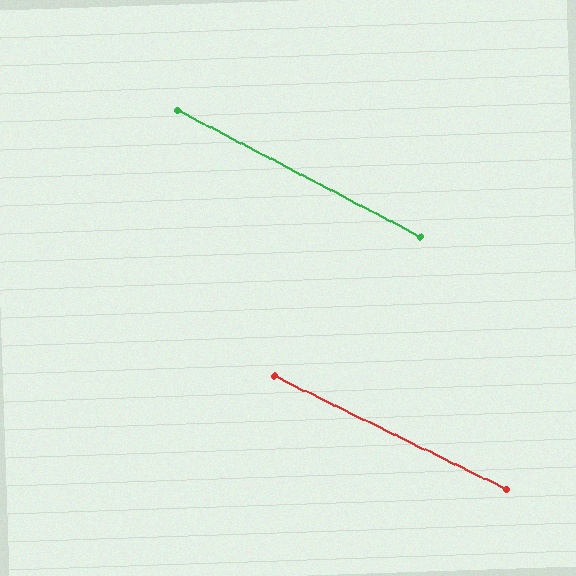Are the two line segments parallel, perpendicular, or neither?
Parallel — their directions differ by only 1.8°.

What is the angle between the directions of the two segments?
Approximately 2 degrees.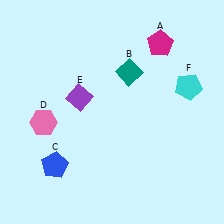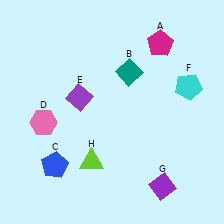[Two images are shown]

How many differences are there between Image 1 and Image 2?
There are 2 differences between the two images.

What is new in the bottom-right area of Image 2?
A purple diamond (G) was added in the bottom-right area of Image 2.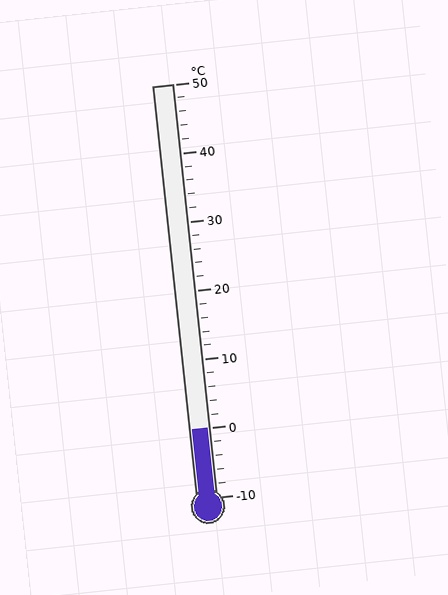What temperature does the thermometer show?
The thermometer shows approximately 0°C.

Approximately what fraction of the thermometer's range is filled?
The thermometer is filled to approximately 15% of its range.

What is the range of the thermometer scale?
The thermometer scale ranges from -10°C to 50°C.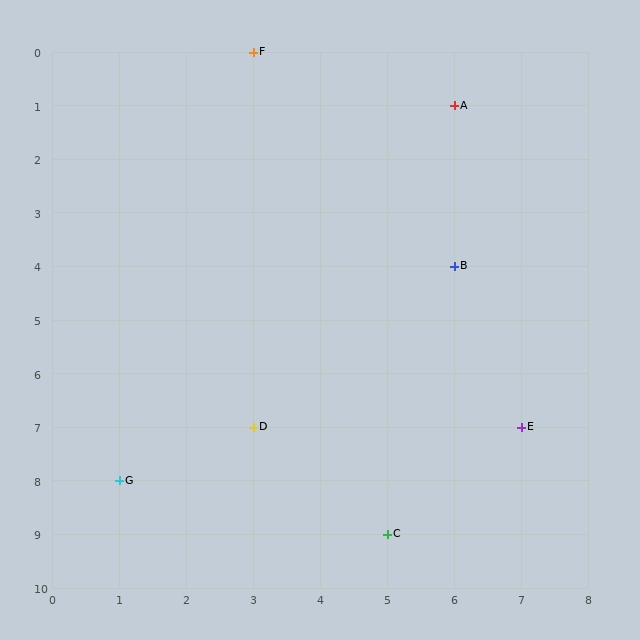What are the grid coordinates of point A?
Point A is at grid coordinates (6, 1).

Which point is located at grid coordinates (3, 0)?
Point F is at (3, 0).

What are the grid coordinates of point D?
Point D is at grid coordinates (3, 7).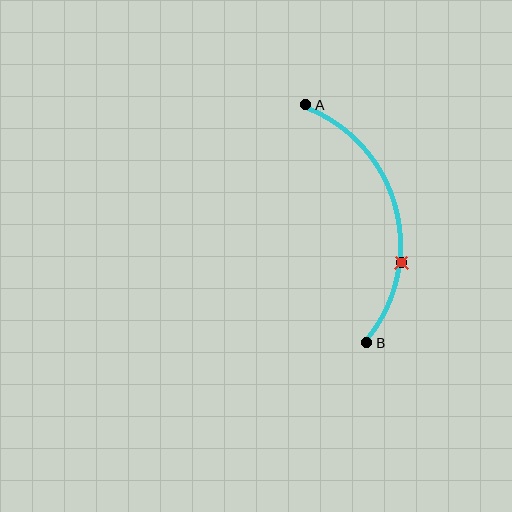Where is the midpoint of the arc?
The arc midpoint is the point on the curve farthest from the straight line joining A and B. It sits to the right of that line.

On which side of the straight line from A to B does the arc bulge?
The arc bulges to the right of the straight line connecting A and B.